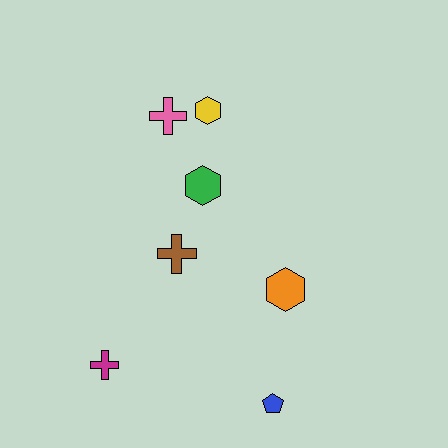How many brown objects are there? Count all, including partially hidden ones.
There is 1 brown object.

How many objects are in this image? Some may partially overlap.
There are 7 objects.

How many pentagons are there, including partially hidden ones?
There is 1 pentagon.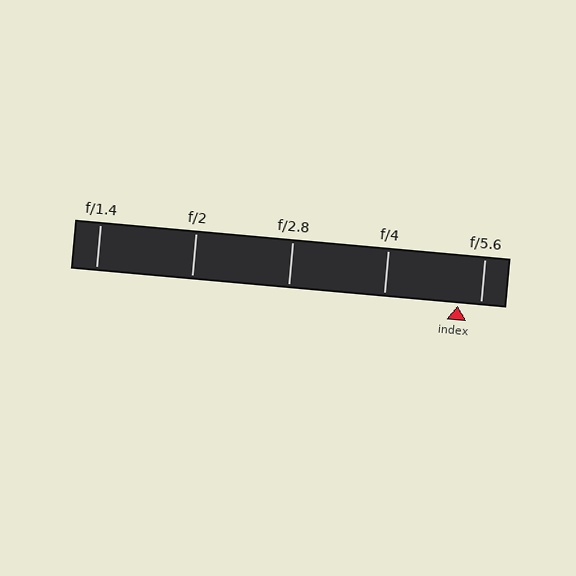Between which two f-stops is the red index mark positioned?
The index mark is between f/4 and f/5.6.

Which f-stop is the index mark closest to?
The index mark is closest to f/5.6.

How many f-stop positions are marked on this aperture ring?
There are 5 f-stop positions marked.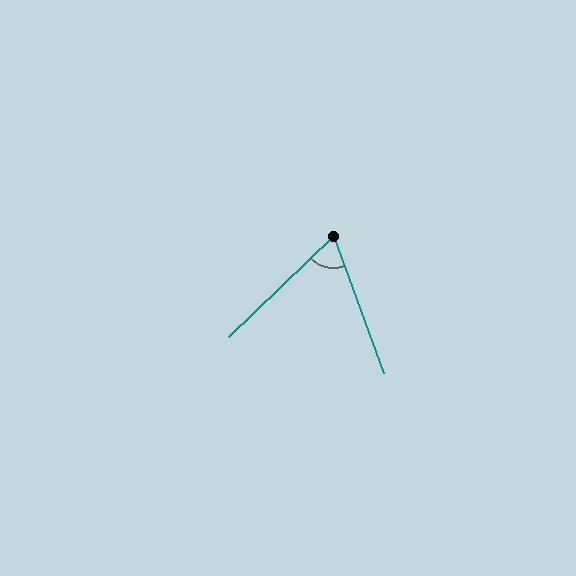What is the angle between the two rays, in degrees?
Approximately 66 degrees.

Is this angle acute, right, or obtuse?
It is acute.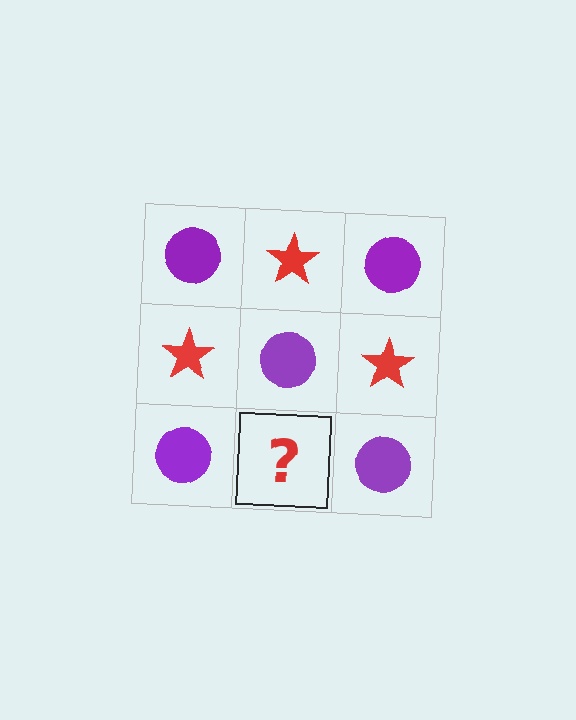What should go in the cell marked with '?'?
The missing cell should contain a red star.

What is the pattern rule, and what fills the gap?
The rule is that it alternates purple circle and red star in a checkerboard pattern. The gap should be filled with a red star.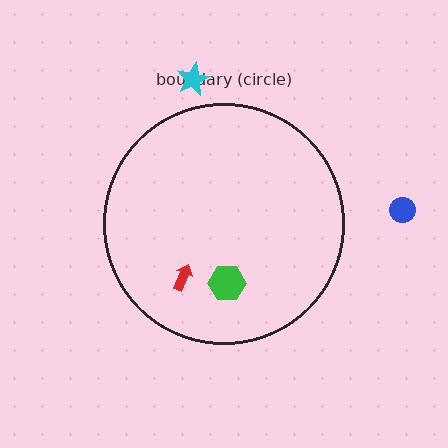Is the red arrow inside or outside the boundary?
Inside.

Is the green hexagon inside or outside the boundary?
Inside.